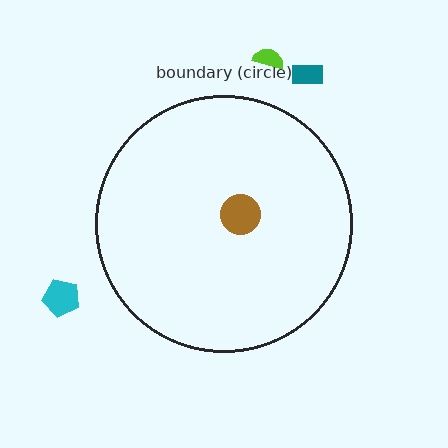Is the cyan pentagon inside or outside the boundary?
Outside.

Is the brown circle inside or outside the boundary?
Inside.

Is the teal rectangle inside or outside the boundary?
Outside.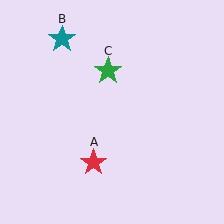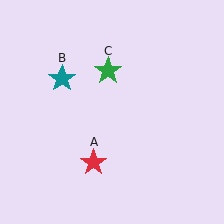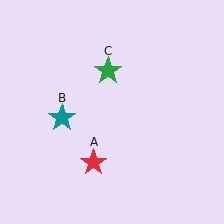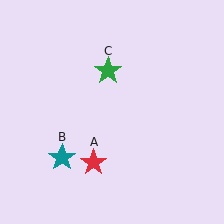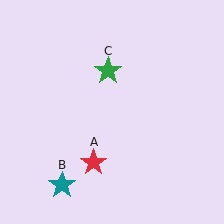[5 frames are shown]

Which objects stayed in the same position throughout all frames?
Red star (object A) and green star (object C) remained stationary.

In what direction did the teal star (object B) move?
The teal star (object B) moved down.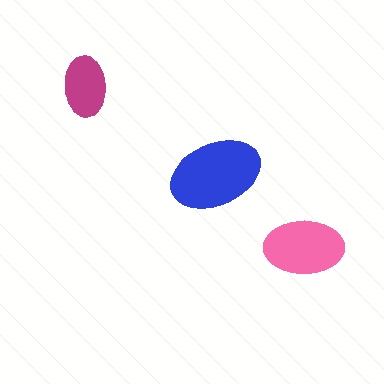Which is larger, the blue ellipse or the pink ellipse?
The blue one.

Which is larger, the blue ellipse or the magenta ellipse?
The blue one.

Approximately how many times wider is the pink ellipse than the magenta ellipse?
About 1.5 times wider.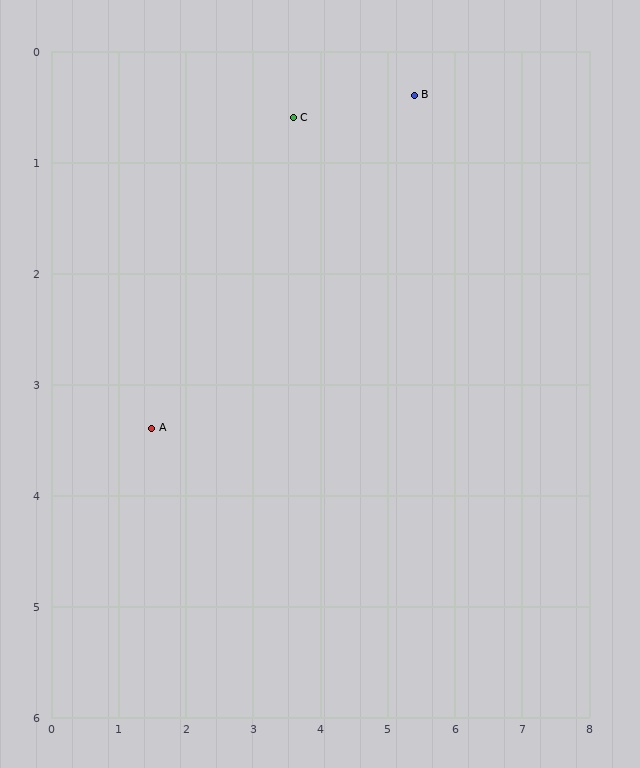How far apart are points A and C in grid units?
Points A and C are about 3.5 grid units apart.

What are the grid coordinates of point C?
Point C is at approximately (3.6, 0.6).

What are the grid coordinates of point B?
Point B is at approximately (5.4, 0.4).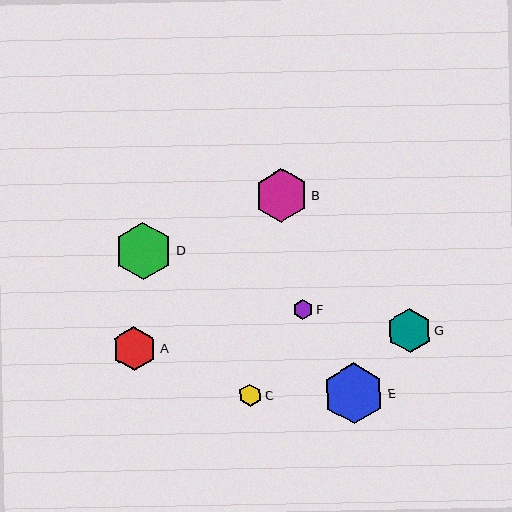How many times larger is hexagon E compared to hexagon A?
Hexagon E is approximately 1.4 times the size of hexagon A.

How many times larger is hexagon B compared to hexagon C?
Hexagon B is approximately 2.4 times the size of hexagon C.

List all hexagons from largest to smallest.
From largest to smallest: E, D, B, G, A, C, F.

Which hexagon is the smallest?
Hexagon F is the smallest with a size of approximately 20 pixels.